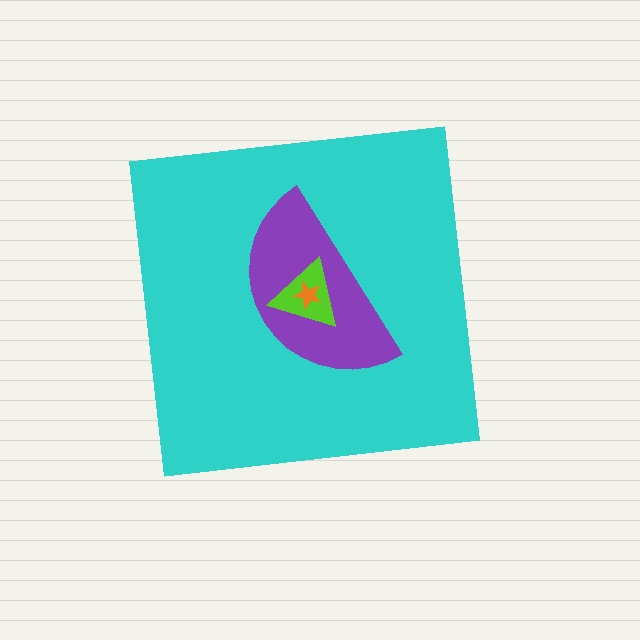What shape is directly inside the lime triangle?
The orange star.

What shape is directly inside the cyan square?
The purple semicircle.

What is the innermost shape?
The orange star.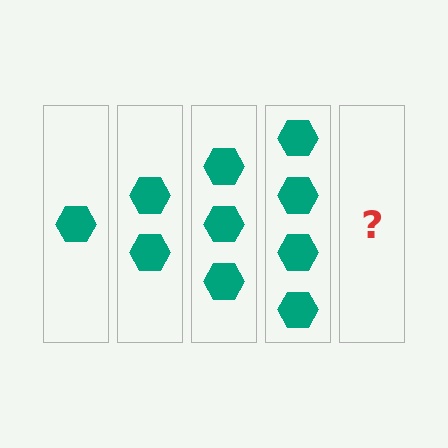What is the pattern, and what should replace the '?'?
The pattern is that each step adds one more hexagon. The '?' should be 5 hexagons.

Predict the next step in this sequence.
The next step is 5 hexagons.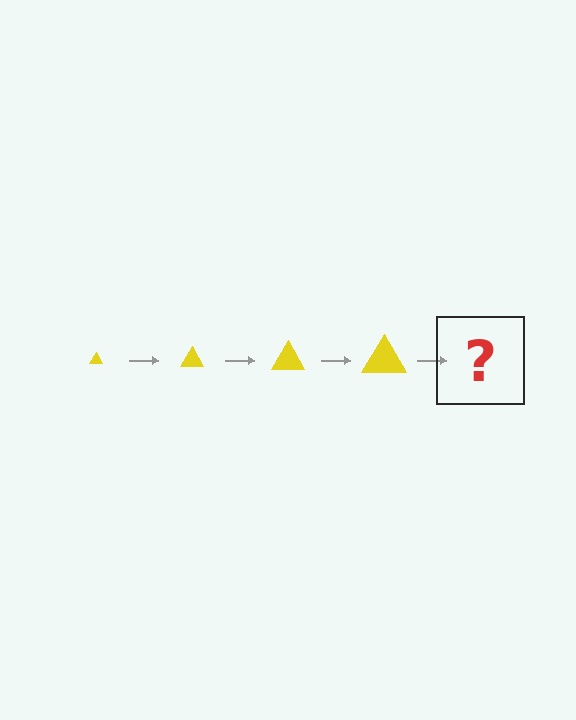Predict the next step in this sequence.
The next step is a yellow triangle, larger than the previous one.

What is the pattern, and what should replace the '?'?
The pattern is that the triangle gets progressively larger each step. The '?' should be a yellow triangle, larger than the previous one.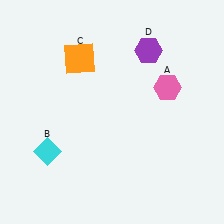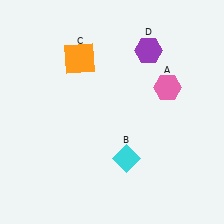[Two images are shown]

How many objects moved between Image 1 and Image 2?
1 object moved between the two images.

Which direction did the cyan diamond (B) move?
The cyan diamond (B) moved right.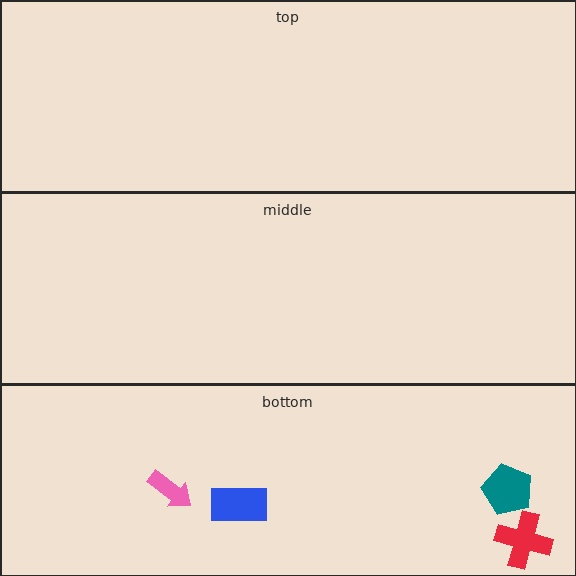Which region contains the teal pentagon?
The bottom region.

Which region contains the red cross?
The bottom region.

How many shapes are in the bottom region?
4.